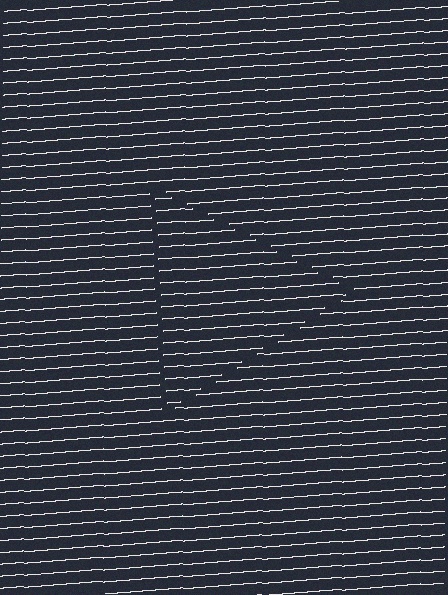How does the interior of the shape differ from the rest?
The interior of the shape contains the same grating, shifted by half a period — the contour is defined by the phase discontinuity where line-ends from the inner and outer gratings abut.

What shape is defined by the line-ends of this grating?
An illusory triangle. The interior of the shape contains the same grating, shifted by half a period — the contour is defined by the phase discontinuity where line-ends from the inner and outer gratings abut.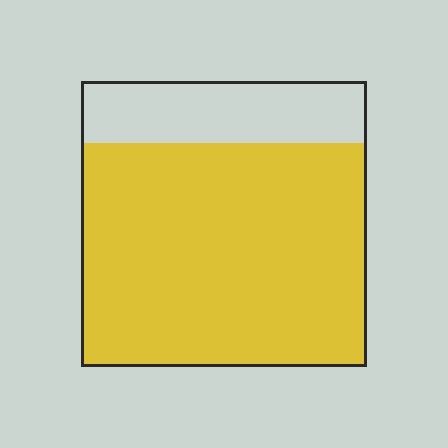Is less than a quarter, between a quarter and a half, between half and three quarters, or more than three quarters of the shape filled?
More than three quarters.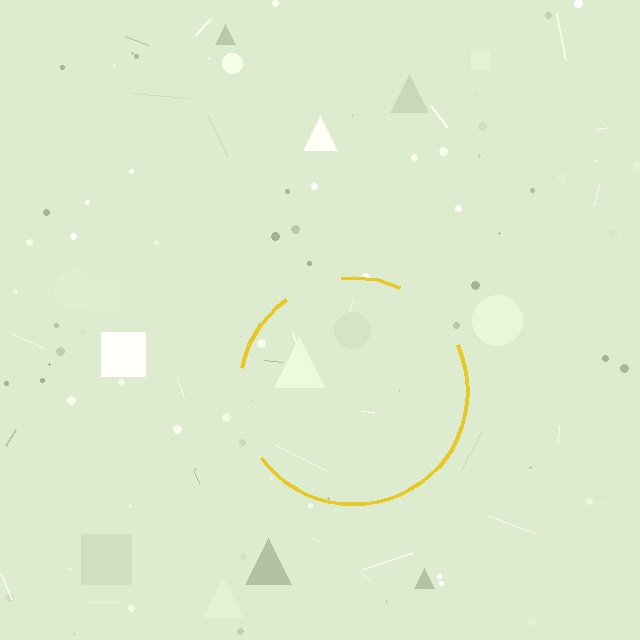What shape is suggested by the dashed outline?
The dashed outline suggests a circle.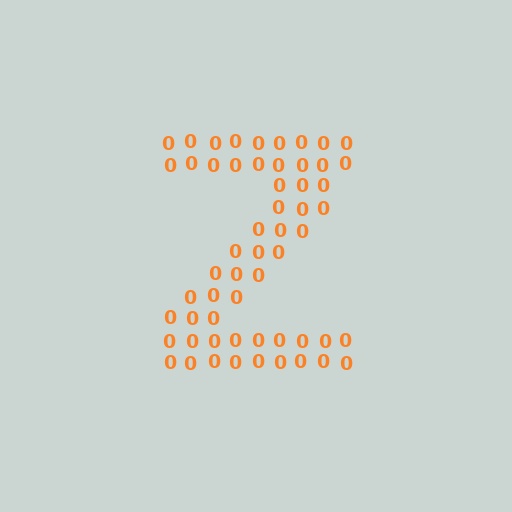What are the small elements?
The small elements are digit 0's.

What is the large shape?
The large shape is the letter Z.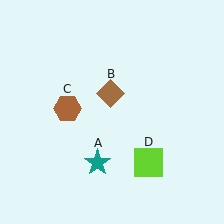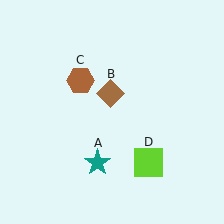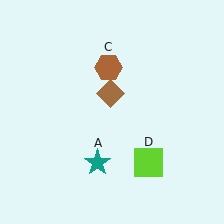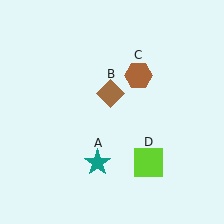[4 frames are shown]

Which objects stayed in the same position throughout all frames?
Teal star (object A) and brown diamond (object B) and lime square (object D) remained stationary.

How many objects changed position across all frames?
1 object changed position: brown hexagon (object C).